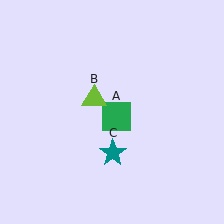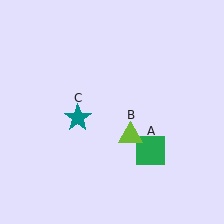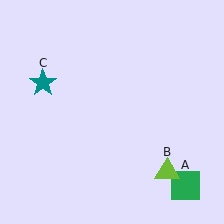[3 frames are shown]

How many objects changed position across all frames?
3 objects changed position: green square (object A), lime triangle (object B), teal star (object C).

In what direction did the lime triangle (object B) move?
The lime triangle (object B) moved down and to the right.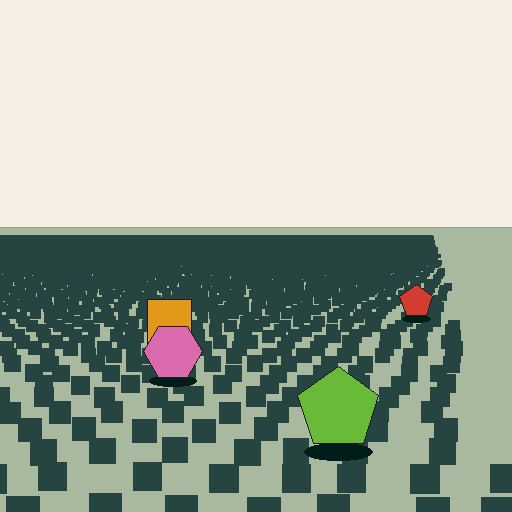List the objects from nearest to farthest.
From nearest to farthest: the lime pentagon, the pink hexagon, the orange square, the red pentagon.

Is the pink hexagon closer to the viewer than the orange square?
Yes. The pink hexagon is closer — you can tell from the texture gradient: the ground texture is coarser near it.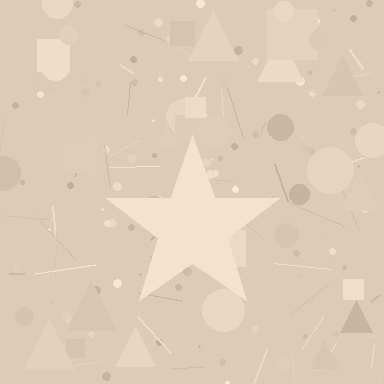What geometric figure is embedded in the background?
A star is embedded in the background.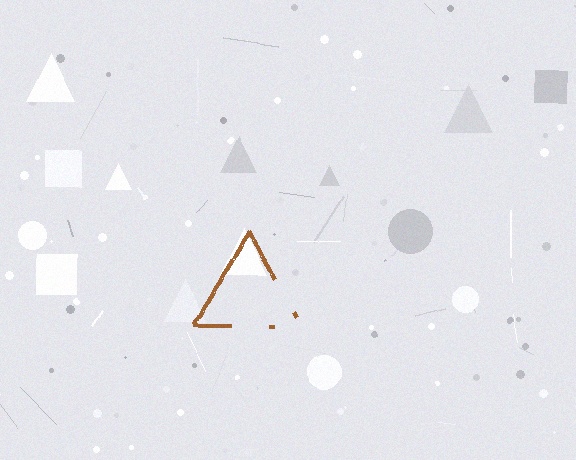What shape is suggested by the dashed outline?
The dashed outline suggests a triangle.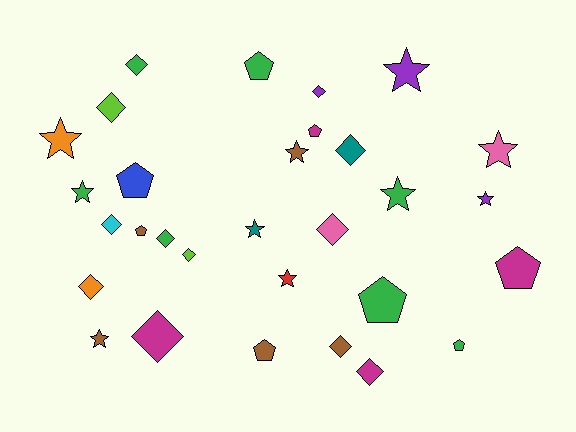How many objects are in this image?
There are 30 objects.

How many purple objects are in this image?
There are 3 purple objects.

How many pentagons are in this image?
There are 8 pentagons.